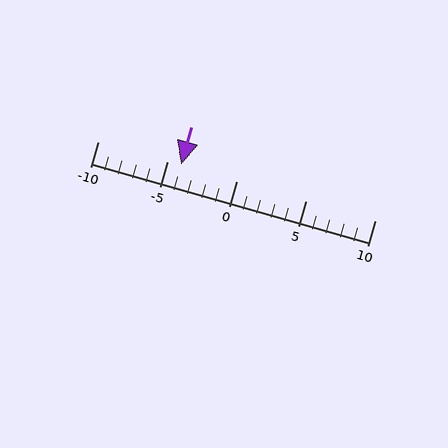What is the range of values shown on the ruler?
The ruler shows values from -10 to 10.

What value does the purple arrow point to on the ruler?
The purple arrow points to approximately -4.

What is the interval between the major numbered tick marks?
The major tick marks are spaced 5 units apart.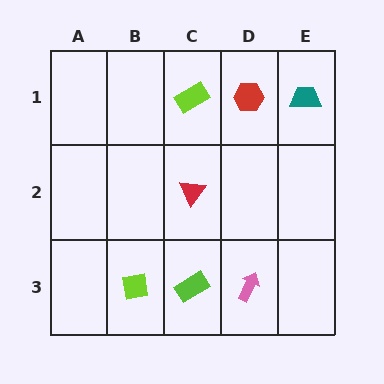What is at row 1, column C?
A lime rectangle.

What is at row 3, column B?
A lime square.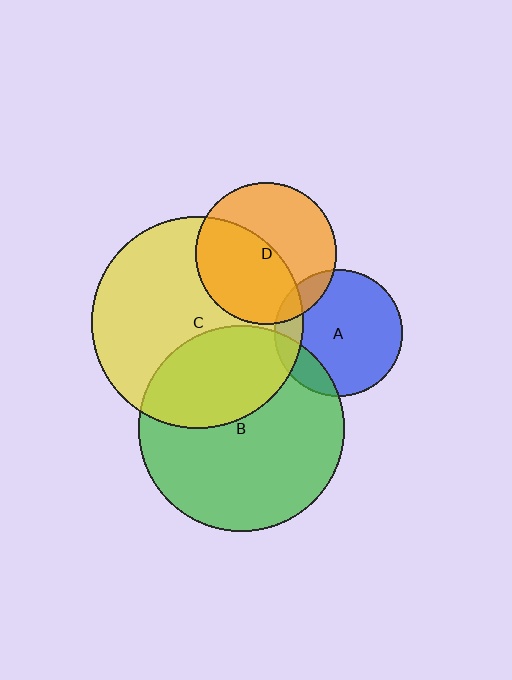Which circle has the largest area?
Circle C (yellow).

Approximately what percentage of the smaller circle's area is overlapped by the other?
Approximately 15%.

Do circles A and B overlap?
Yes.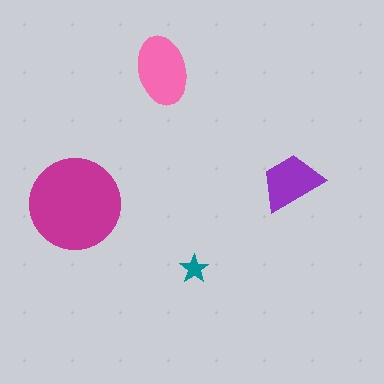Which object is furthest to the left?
The magenta circle is leftmost.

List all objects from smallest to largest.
The teal star, the purple trapezoid, the pink ellipse, the magenta circle.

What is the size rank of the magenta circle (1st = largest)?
1st.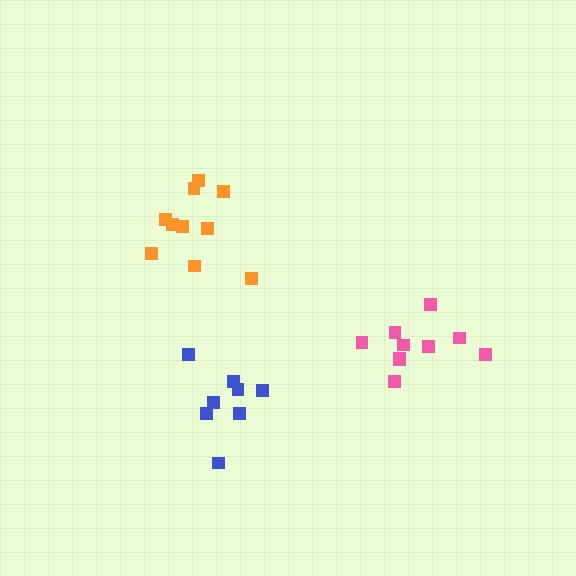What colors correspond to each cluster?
The clusters are colored: pink, orange, blue.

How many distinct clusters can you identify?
There are 3 distinct clusters.